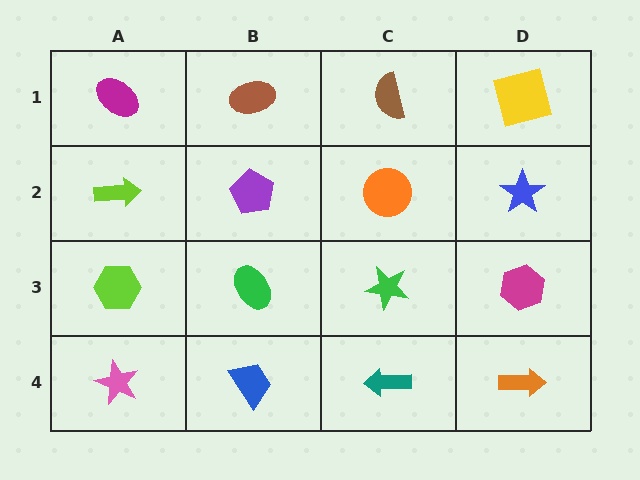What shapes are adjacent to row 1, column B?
A purple pentagon (row 2, column B), a magenta ellipse (row 1, column A), a brown semicircle (row 1, column C).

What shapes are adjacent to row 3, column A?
A lime arrow (row 2, column A), a pink star (row 4, column A), a green ellipse (row 3, column B).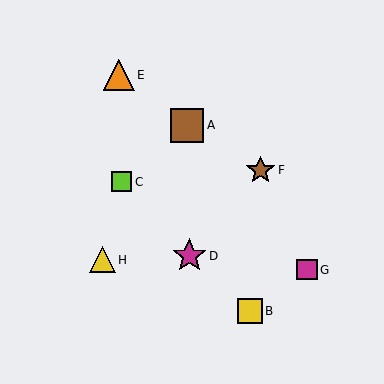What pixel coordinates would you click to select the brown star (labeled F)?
Click at (261, 170) to select the brown star F.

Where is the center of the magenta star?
The center of the magenta star is at (189, 256).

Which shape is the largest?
The magenta star (labeled D) is the largest.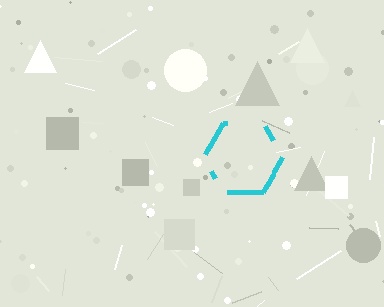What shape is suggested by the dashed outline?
The dashed outline suggests a hexagon.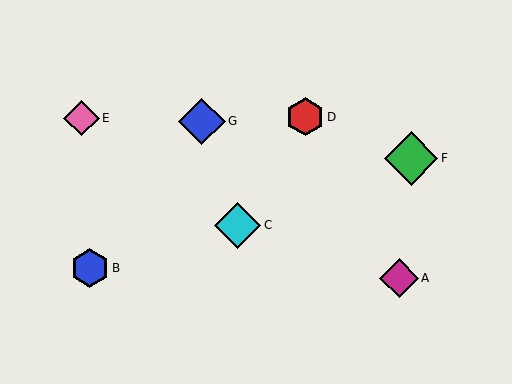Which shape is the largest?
The green diamond (labeled F) is the largest.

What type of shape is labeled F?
Shape F is a green diamond.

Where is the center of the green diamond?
The center of the green diamond is at (411, 158).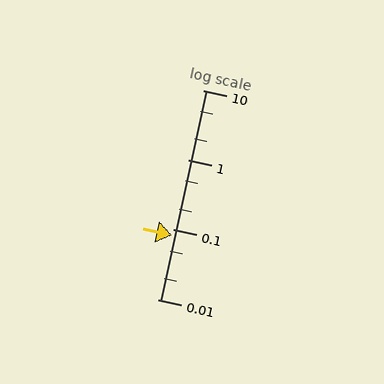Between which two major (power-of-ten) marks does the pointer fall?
The pointer is between 0.01 and 0.1.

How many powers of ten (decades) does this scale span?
The scale spans 3 decades, from 0.01 to 10.